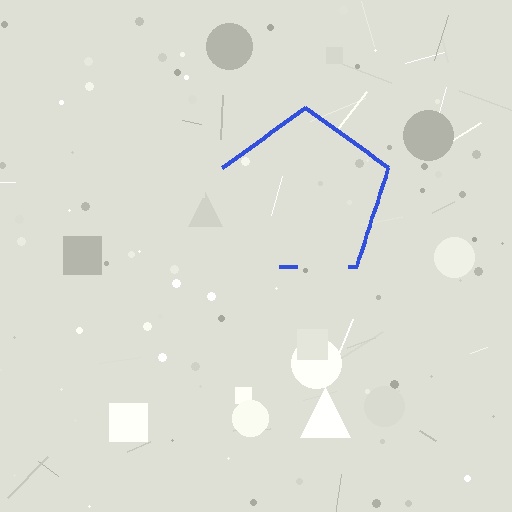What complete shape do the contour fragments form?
The contour fragments form a pentagon.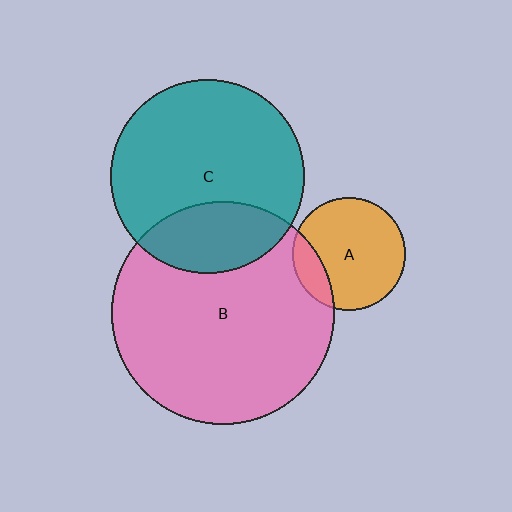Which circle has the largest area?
Circle B (pink).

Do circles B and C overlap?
Yes.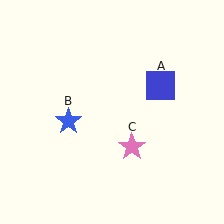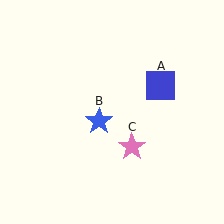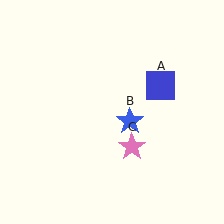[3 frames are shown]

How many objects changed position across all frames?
1 object changed position: blue star (object B).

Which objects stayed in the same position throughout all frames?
Blue square (object A) and pink star (object C) remained stationary.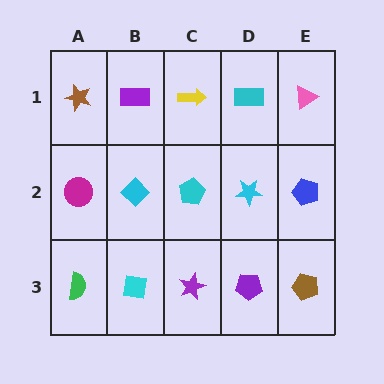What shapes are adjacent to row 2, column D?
A cyan rectangle (row 1, column D), a purple pentagon (row 3, column D), a cyan pentagon (row 2, column C), a blue pentagon (row 2, column E).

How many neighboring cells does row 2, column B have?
4.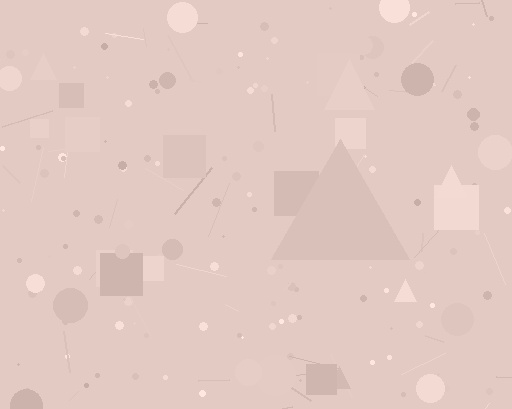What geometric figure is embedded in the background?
A triangle is embedded in the background.